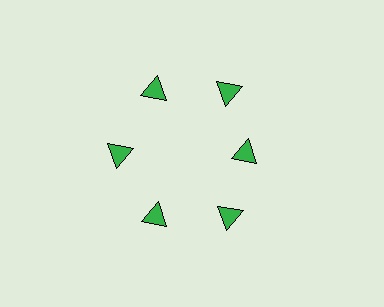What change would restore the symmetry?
The symmetry would be restored by moving it outward, back onto the ring so that all 6 triangles sit at equal angles and equal distance from the center.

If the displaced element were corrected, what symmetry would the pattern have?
It would have 6-fold rotational symmetry — the pattern would map onto itself every 60 degrees.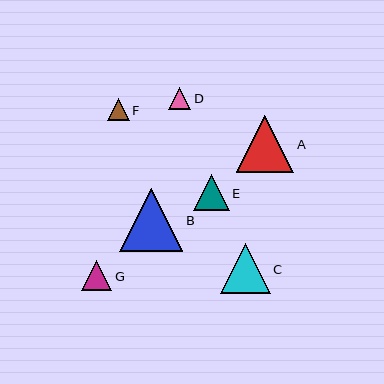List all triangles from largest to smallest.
From largest to smallest: B, A, C, E, G, D, F.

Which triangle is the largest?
Triangle B is the largest with a size of approximately 63 pixels.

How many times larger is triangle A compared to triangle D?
Triangle A is approximately 2.6 times the size of triangle D.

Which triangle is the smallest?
Triangle F is the smallest with a size of approximately 22 pixels.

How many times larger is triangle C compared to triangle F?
Triangle C is approximately 2.3 times the size of triangle F.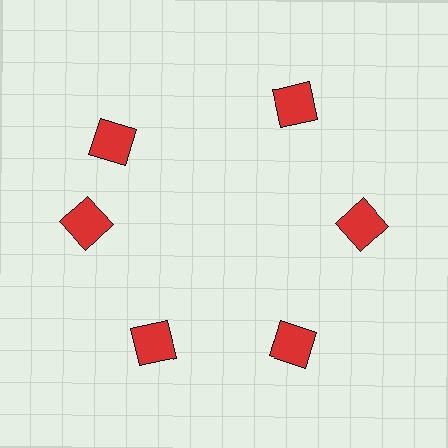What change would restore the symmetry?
The symmetry would be restored by rotating it back into even spacing with its neighbors so that all 6 squares sit at equal angles and equal distance from the center.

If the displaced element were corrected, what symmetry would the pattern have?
It would have 6-fold rotational symmetry — the pattern would map onto itself every 60 degrees.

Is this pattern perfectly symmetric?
No. The 6 red squares are arranged in a ring, but one element near the 11 o'clock position is rotated out of alignment along the ring, breaking the 6-fold rotational symmetry.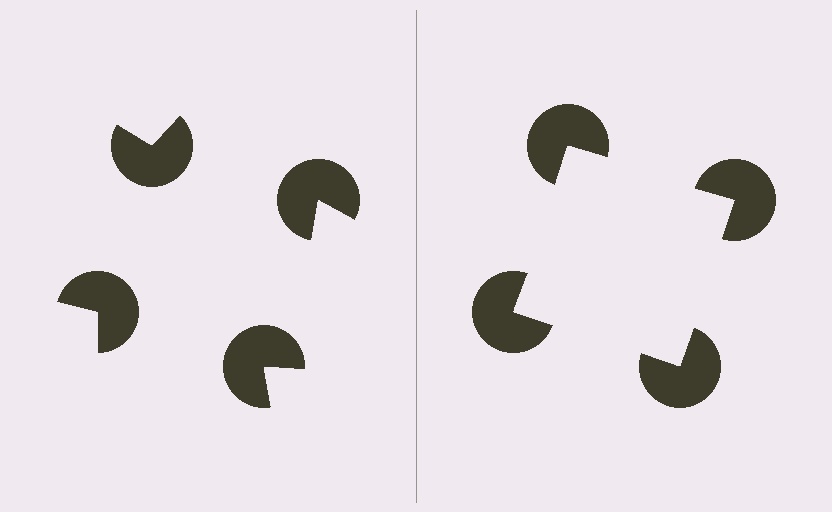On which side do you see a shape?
An illusory square appears on the right side. On the left side the wedge cuts are rotated, so no coherent shape forms.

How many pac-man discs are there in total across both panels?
8 — 4 on each side.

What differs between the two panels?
The pac-man discs are positioned identically on both sides; only the wedge orientations differ. On the right they align to a square; on the left they are misaligned.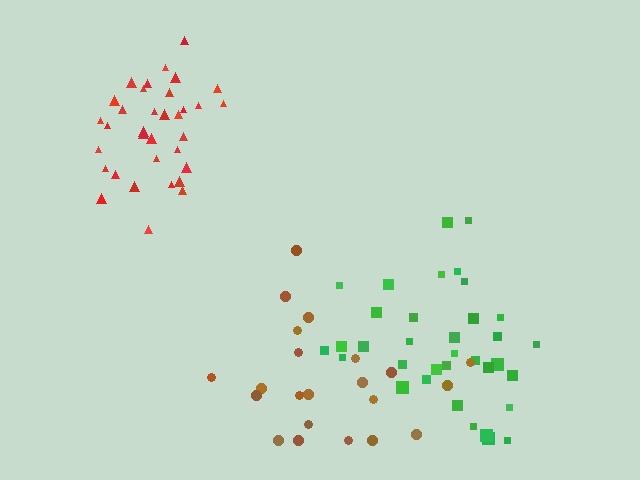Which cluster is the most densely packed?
Red.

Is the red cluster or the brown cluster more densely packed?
Red.